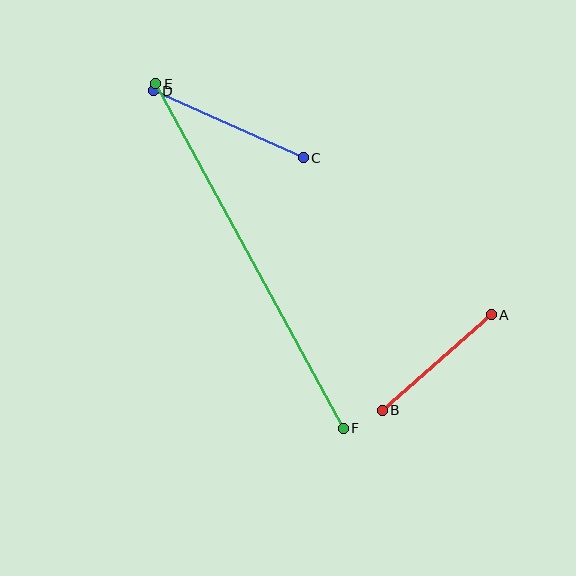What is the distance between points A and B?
The distance is approximately 145 pixels.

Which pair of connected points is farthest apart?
Points E and F are farthest apart.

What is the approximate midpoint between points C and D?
The midpoint is at approximately (228, 124) pixels.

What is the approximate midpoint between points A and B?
The midpoint is at approximately (437, 362) pixels.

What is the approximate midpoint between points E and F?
The midpoint is at approximately (250, 256) pixels.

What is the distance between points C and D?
The distance is approximately 164 pixels.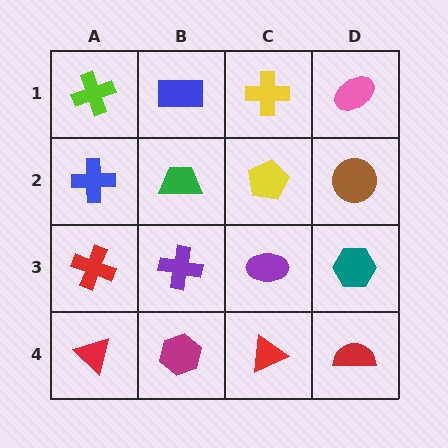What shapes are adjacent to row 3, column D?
A brown circle (row 2, column D), a red semicircle (row 4, column D), a purple ellipse (row 3, column C).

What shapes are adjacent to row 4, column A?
A red cross (row 3, column A), a magenta hexagon (row 4, column B).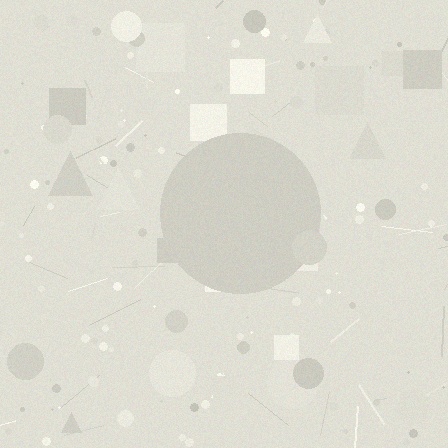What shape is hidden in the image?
A circle is hidden in the image.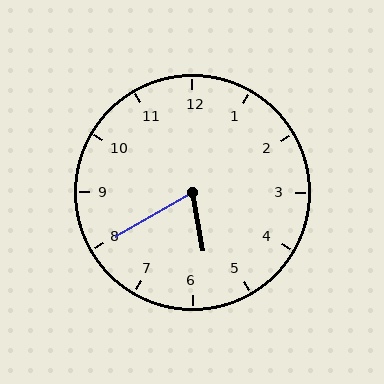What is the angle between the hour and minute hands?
Approximately 70 degrees.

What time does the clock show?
5:40.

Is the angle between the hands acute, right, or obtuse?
It is acute.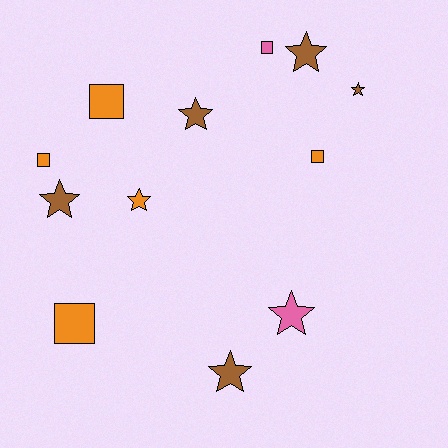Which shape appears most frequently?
Star, with 7 objects.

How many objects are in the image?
There are 12 objects.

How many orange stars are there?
There is 1 orange star.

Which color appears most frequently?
Brown, with 5 objects.